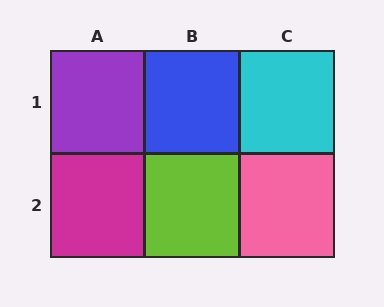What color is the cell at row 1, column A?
Purple.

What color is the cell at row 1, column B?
Blue.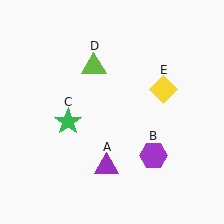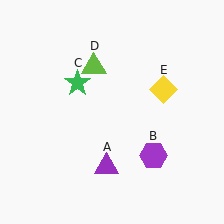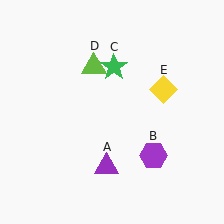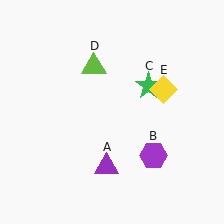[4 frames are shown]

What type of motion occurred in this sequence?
The green star (object C) rotated clockwise around the center of the scene.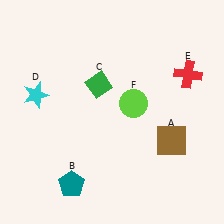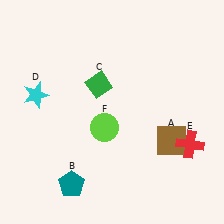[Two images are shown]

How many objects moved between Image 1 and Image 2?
2 objects moved between the two images.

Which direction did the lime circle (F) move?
The lime circle (F) moved left.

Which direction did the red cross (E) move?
The red cross (E) moved down.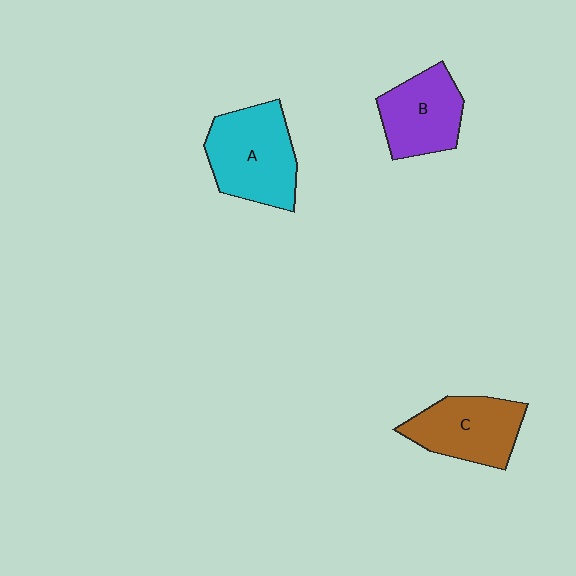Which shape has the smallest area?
Shape B (purple).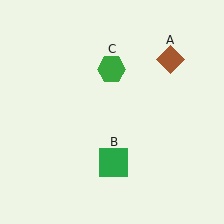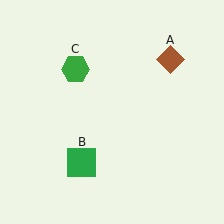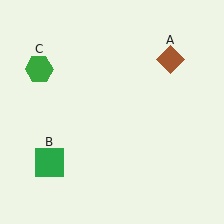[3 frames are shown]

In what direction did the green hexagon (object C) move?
The green hexagon (object C) moved left.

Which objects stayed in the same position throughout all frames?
Brown diamond (object A) remained stationary.